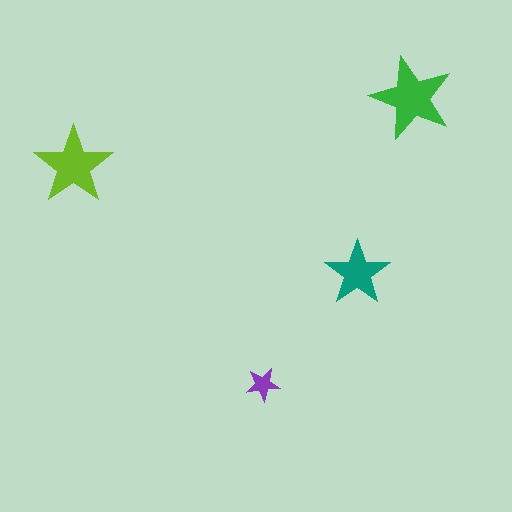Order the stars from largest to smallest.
the green one, the lime one, the teal one, the purple one.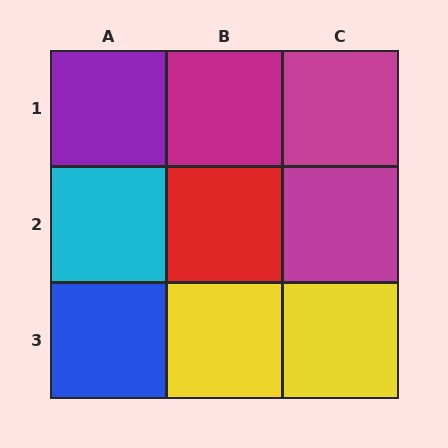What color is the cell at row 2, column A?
Cyan.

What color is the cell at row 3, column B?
Yellow.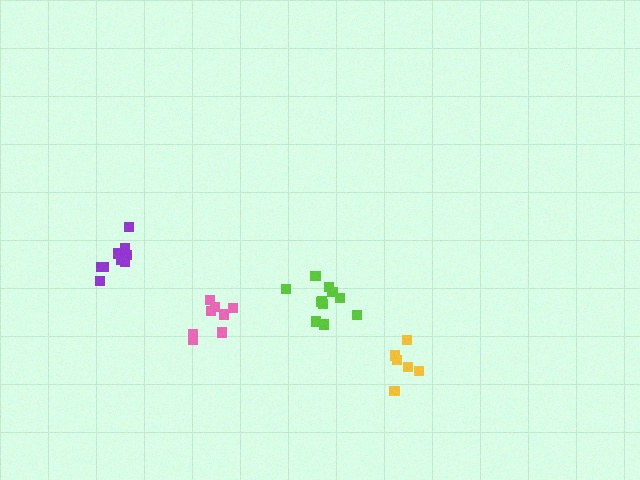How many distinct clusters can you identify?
There are 4 distinct clusters.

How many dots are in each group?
Group 1: 6 dots, Group 2: 8 dots, Group 3: 11 dots, Group 4: 9 dots (34 total).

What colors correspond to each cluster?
The clusters are colored: yellow, pink, lime, purple.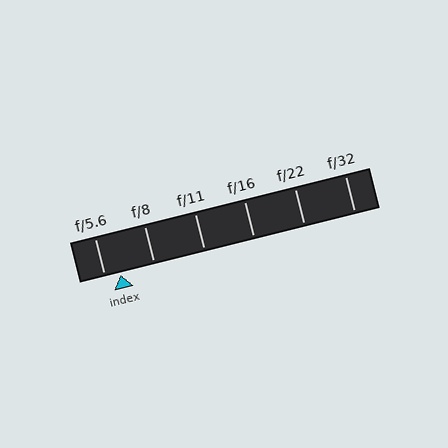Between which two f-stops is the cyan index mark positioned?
The index mark is between f/5.6 and f/8.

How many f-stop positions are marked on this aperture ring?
There are 6 f-stop positions marked.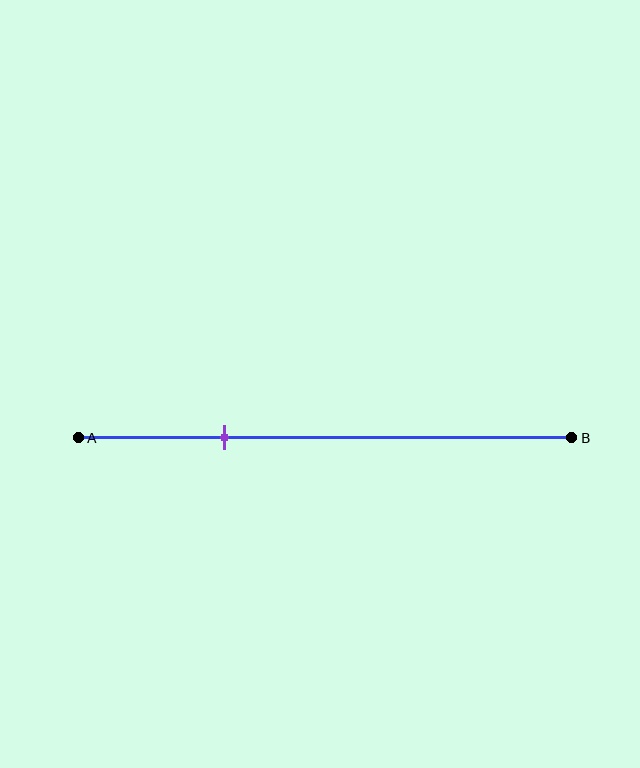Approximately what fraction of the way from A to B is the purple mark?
The purple mark is approximately 30% of the way from A to B.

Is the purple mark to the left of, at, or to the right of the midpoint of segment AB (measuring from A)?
The purple mark is to the left of the midpoint of segment AB.